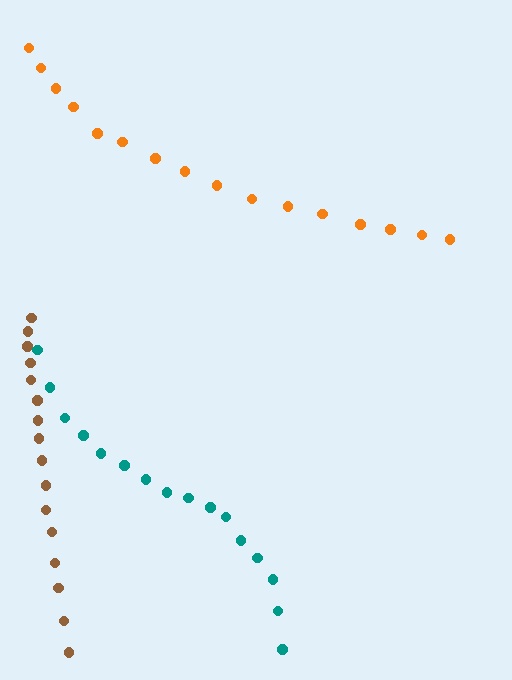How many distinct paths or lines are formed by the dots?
There are 3 distinct paths.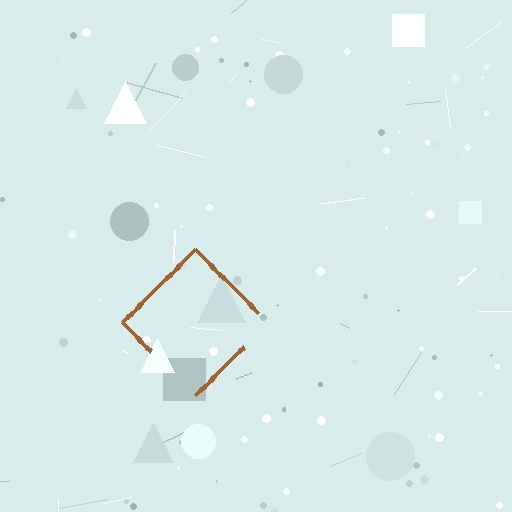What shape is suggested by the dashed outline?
The dashed outline suggests a diamond.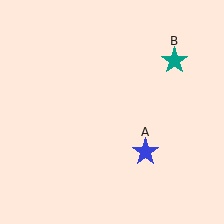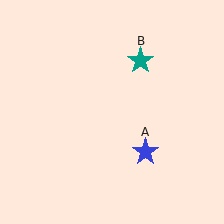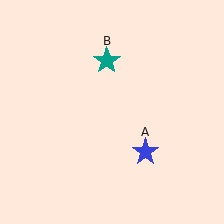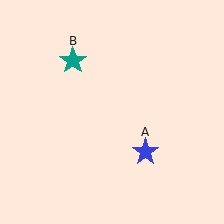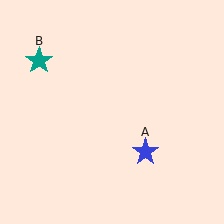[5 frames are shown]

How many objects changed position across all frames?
1 object changed position: teal star (object B).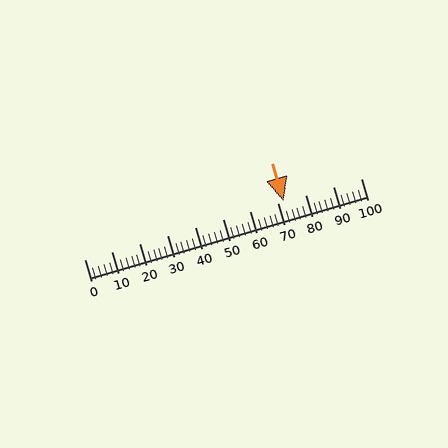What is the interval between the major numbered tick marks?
The major tick marks are spaced 10 units apart.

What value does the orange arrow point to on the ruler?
The orange arrow points to approximately 72.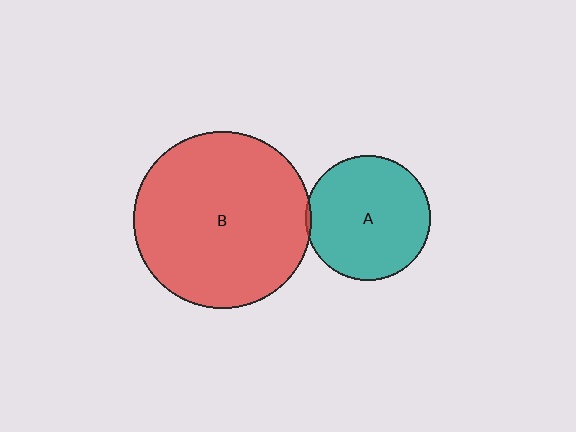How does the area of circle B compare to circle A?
Approximately 2.0 times.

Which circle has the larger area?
Circle B (red).